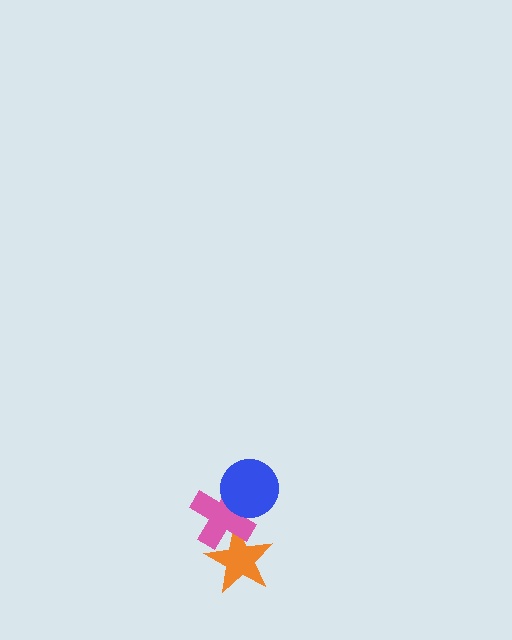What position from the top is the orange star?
The orange star is 3rd from the top.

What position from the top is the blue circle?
The blue circle is 1st from the top.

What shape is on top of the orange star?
The pink cross is on top of the orange star.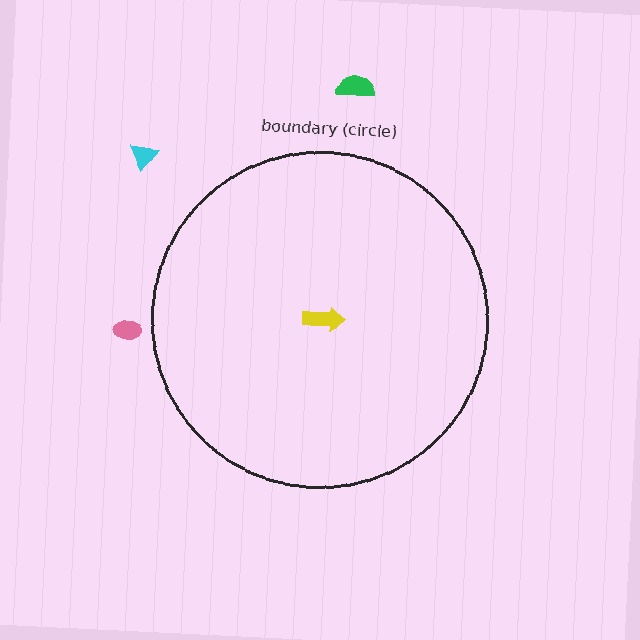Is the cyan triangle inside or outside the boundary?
Outside.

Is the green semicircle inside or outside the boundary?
Outside.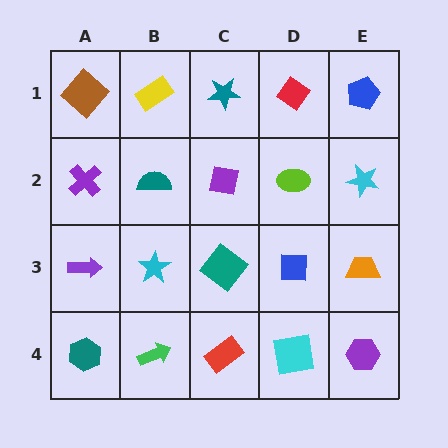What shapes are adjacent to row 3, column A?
A purple cross (row 2, column A), a teal hexagon (row 4, column A), a cyan star (row 3, column B).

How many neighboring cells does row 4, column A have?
2.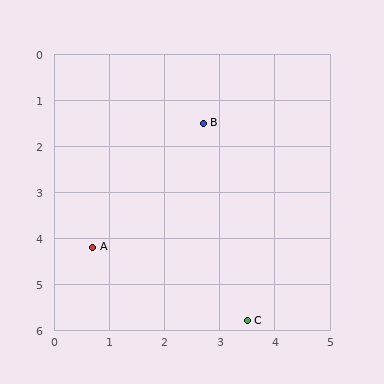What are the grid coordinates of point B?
Point B is at approximately (2.7, 1.5).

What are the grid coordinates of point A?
Point A is at approximately (0.7, 4.2).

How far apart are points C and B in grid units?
Points C and B are about 4.4 grid units apart.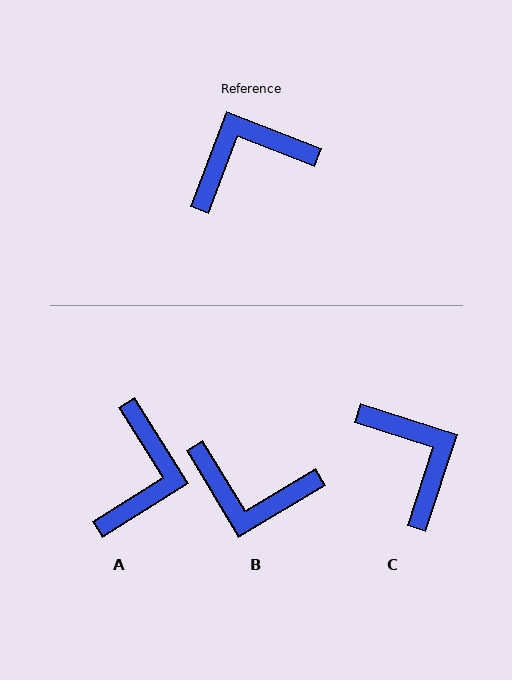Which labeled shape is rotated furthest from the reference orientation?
B, about 142 degrees away.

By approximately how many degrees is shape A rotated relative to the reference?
Approximately 127 degrees clockwise.